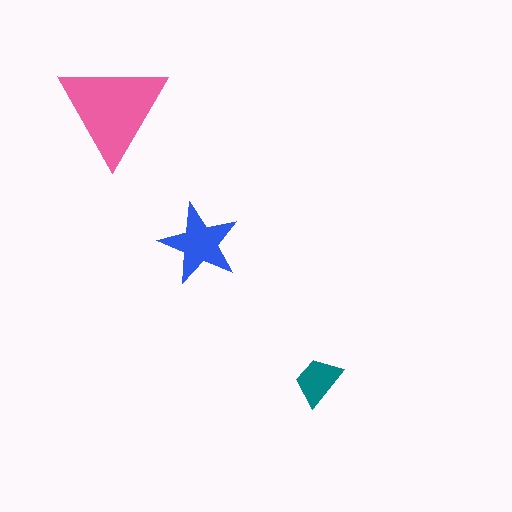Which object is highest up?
The pink triangle is topmost.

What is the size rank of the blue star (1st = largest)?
2nd.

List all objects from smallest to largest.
The teal trapezoid, the blue star, the pink triangle.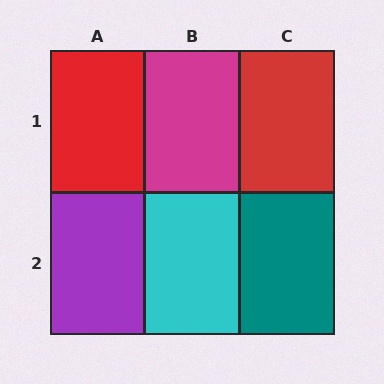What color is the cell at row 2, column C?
Teal.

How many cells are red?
2 cells are red.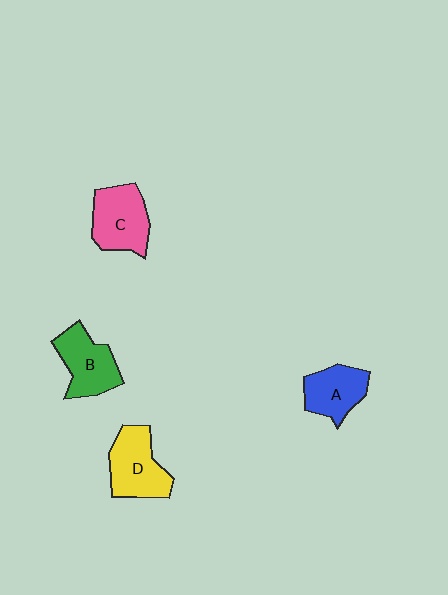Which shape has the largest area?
Shape D (yellow).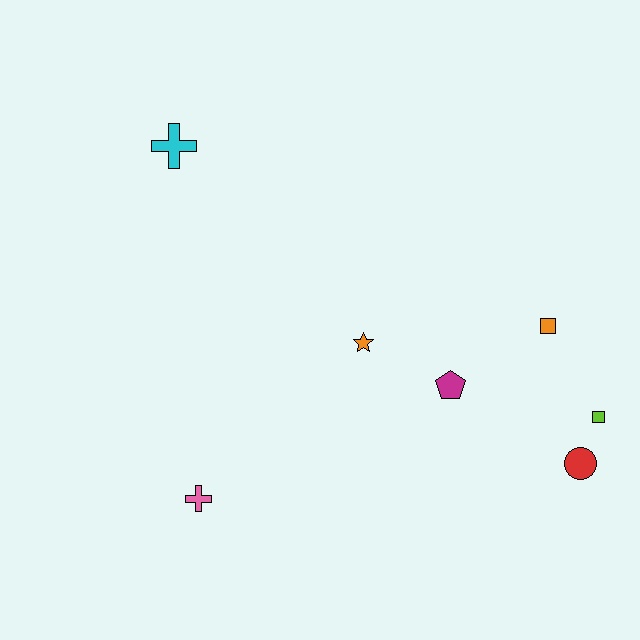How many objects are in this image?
There are 7 objects.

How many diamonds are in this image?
There are no diamonds.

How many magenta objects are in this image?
There is 1 magenta object.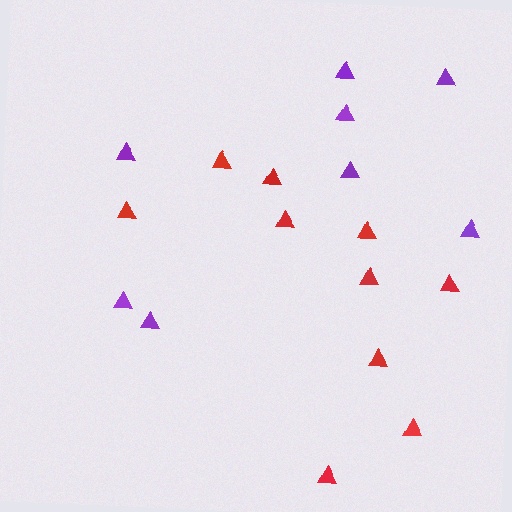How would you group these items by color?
There are 2 groups: one group of red triangles (10) and one group of purple triangles (8).